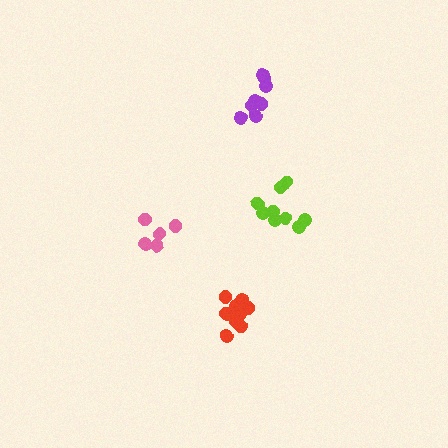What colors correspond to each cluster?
The clusters are colored: lime, pink, purple, red.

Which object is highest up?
The purple cluster is topmost.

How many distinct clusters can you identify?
There are 4 distinct clusters.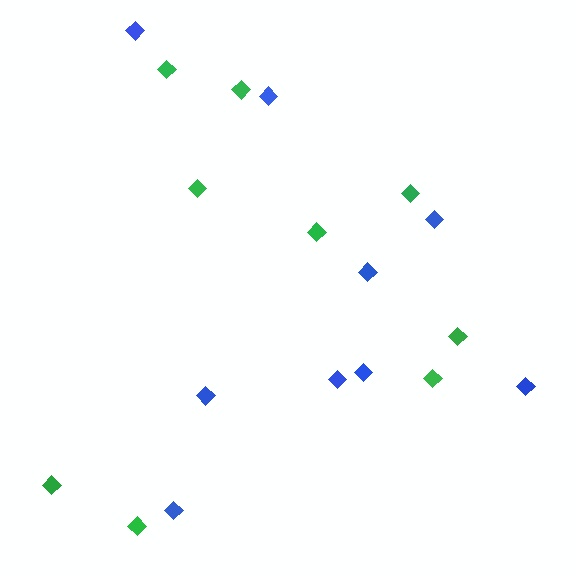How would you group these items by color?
There are 2 groups: one group of green diamonds (9) and one group of blue diamonds (9).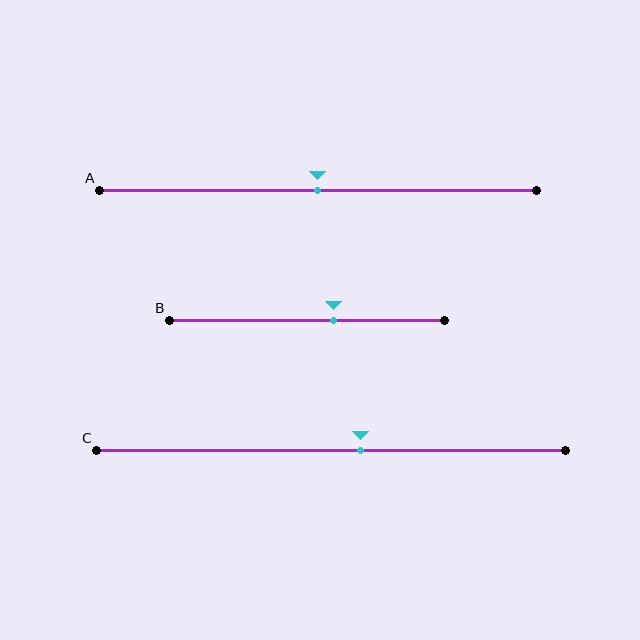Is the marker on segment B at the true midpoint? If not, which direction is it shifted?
No, the marker on segment B is shifted to the right by about 10% of the segment length.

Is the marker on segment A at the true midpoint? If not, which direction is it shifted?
Yes, the marker on segment A is at the true midpoint.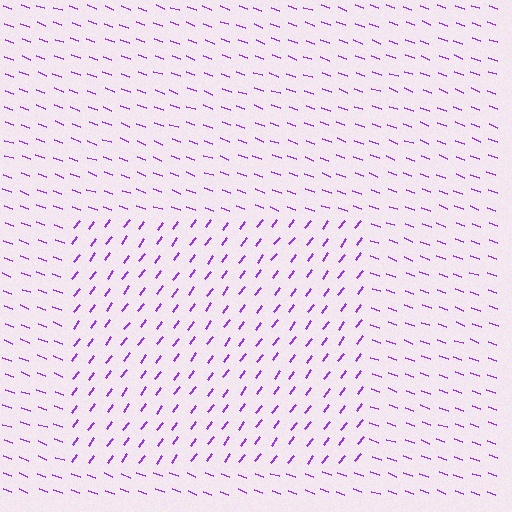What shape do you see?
I see a rectangle.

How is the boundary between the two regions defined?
The boundary is defined purely by a change in line orientation (approximately 73 degrees difference). All lines are the same color and thickness.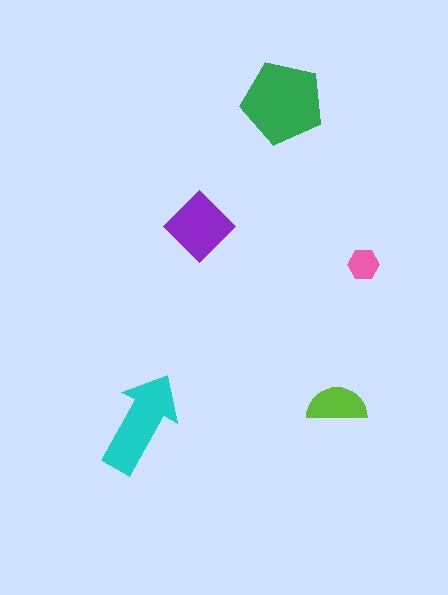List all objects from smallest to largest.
The pink hexagon, the lime semicircle, the purple diamond, the cyan arrow, the green pentagon.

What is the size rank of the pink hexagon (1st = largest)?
5th.